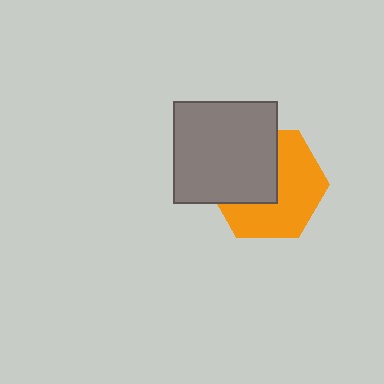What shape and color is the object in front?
The object in front is a gray rectangle.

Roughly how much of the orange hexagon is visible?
About half of it is visible (roughly 57%).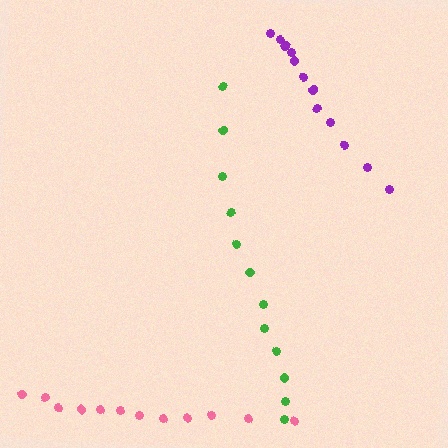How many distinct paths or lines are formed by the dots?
There are 3 distinct paths.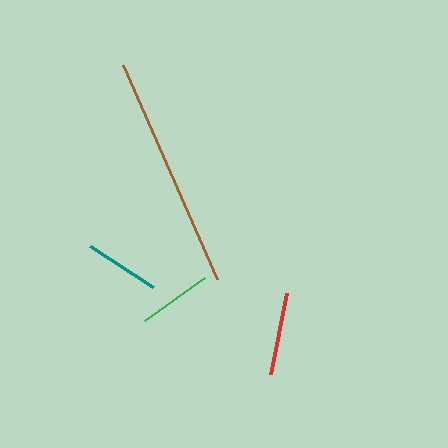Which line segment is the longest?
The brown line is the longest at approximately 234 pixels.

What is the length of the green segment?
The green segment is approximately 74 pixels long.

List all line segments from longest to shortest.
From longest to shortest: brown, red, teal, green.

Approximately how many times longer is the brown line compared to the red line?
The brown line is approximately 2.8 times the length of the red line.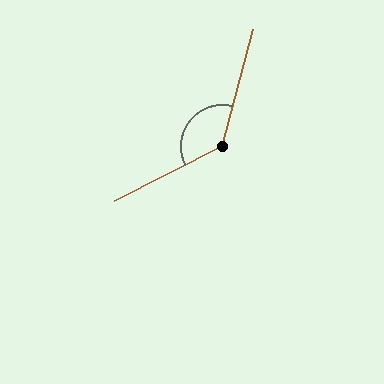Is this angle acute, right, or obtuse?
It is obtuse.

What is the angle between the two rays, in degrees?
Approximately 132 degrees.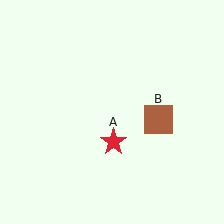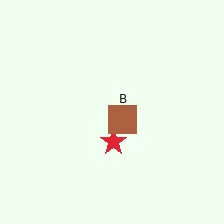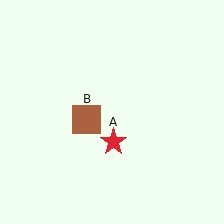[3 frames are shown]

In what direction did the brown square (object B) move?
The brown square (object B) moved left.